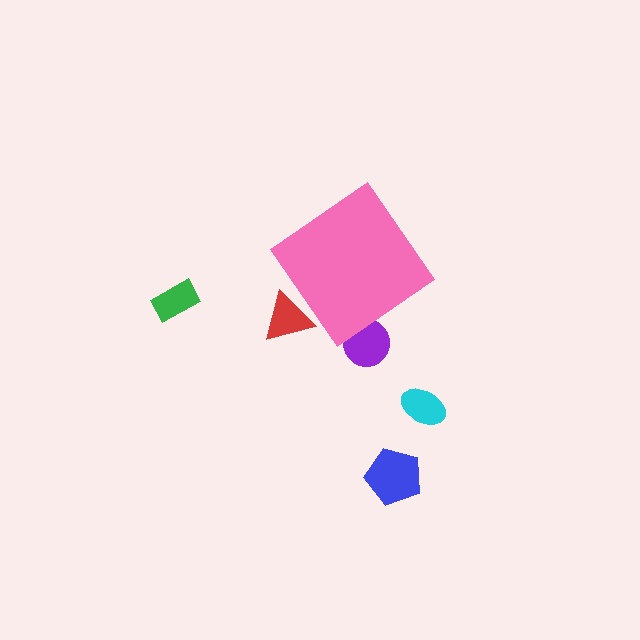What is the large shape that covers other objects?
A pink diamond.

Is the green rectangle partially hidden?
No, the green rectangle is fully visible.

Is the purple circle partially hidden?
Yes, the purple circle is partially hidden behind the pink diamond.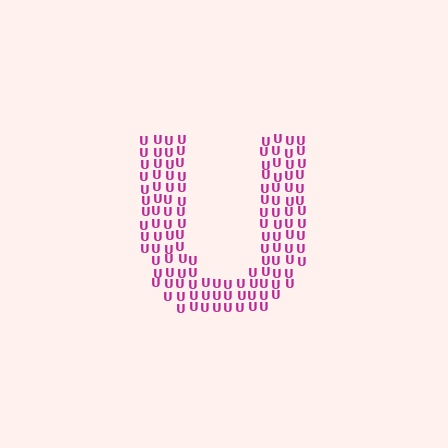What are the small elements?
The small elements are letter U's.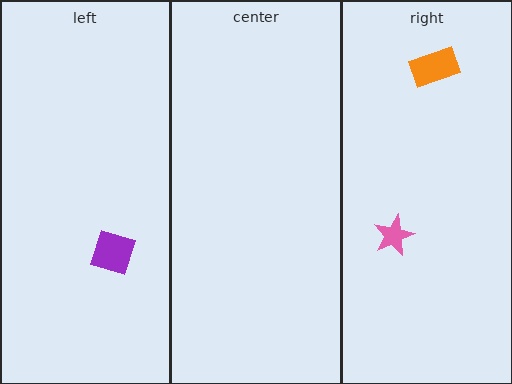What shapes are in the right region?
The pink star, the orange rectangle.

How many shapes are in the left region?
1.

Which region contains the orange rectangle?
The right region.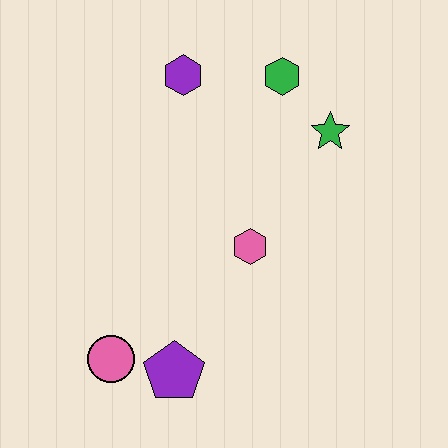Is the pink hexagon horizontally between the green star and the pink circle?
Yes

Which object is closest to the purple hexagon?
The green hexagon is closest to the purple hexagon.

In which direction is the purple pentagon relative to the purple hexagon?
The purple pentagon is below the purple hexagon.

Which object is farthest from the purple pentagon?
The green hexagon is farthest from the purple pentagon.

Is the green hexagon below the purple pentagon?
No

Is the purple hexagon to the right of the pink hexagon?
No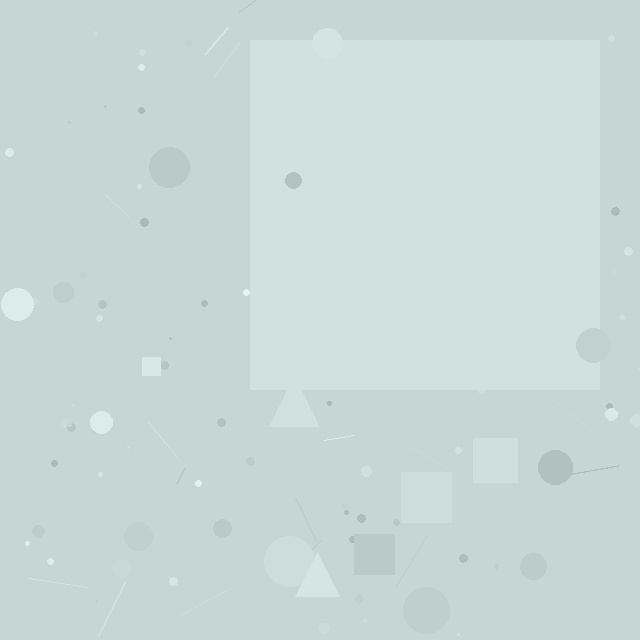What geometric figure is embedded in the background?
A square is embedded in the background.